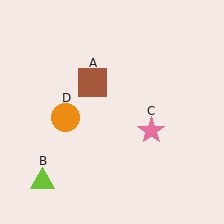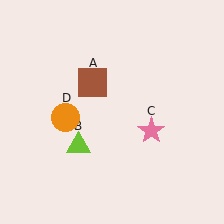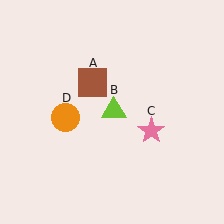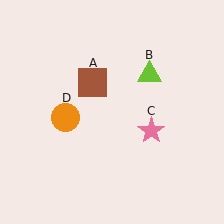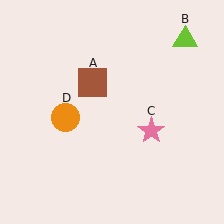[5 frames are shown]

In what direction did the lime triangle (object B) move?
The lime triangle (object B) moved up and to the right.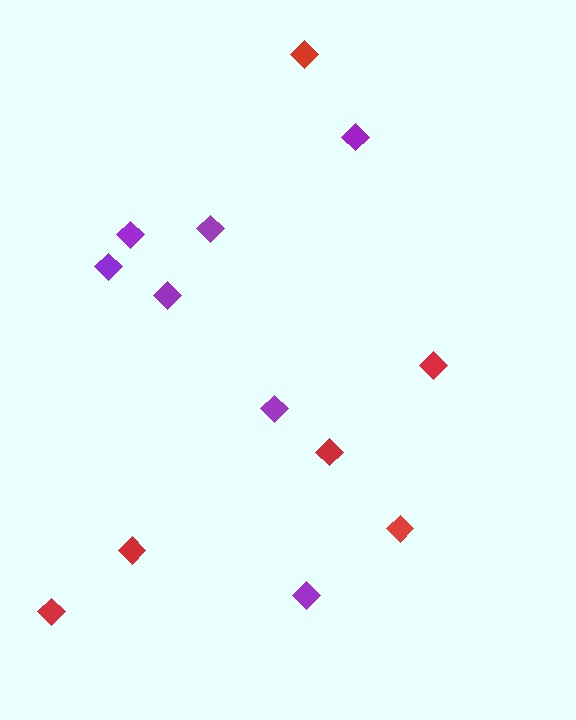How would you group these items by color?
There are 2 groups: one group of red diamonds (6) and one group of purple diamonds (7).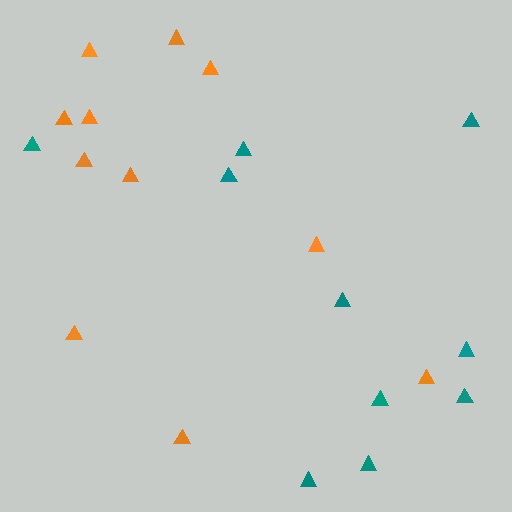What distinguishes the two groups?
There are 2 groups: one group of teal triangles (10) and one group of orange triangles (11).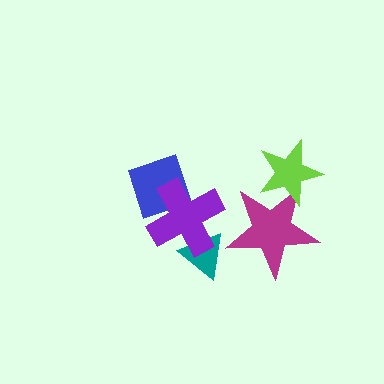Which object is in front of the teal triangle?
The purple cross is in front of the teal triangle.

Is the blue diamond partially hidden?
Yes, it is partially covered by another shape.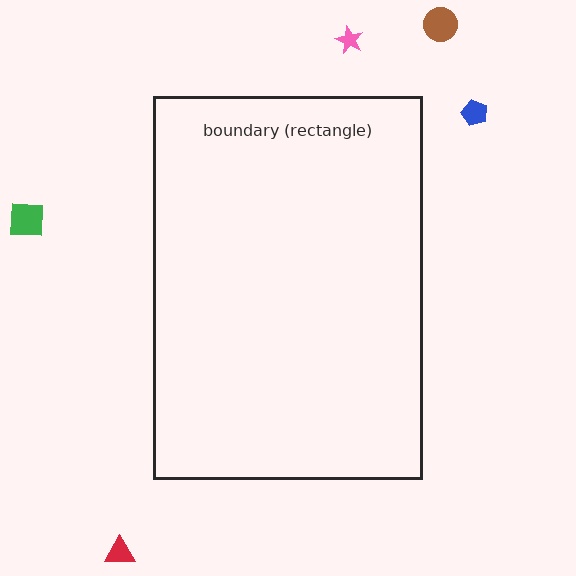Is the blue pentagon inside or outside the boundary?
Outside.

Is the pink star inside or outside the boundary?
Outside.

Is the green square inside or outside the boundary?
Outside.